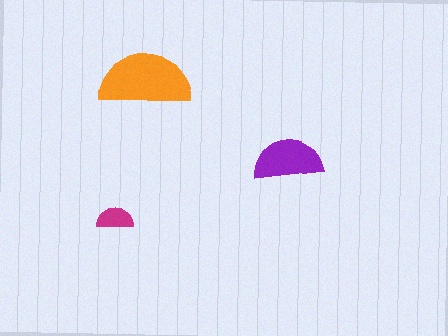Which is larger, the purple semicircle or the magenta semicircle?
The purple one.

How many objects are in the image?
There are 3 objects in the image.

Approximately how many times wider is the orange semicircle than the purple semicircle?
About 1.5 times wider.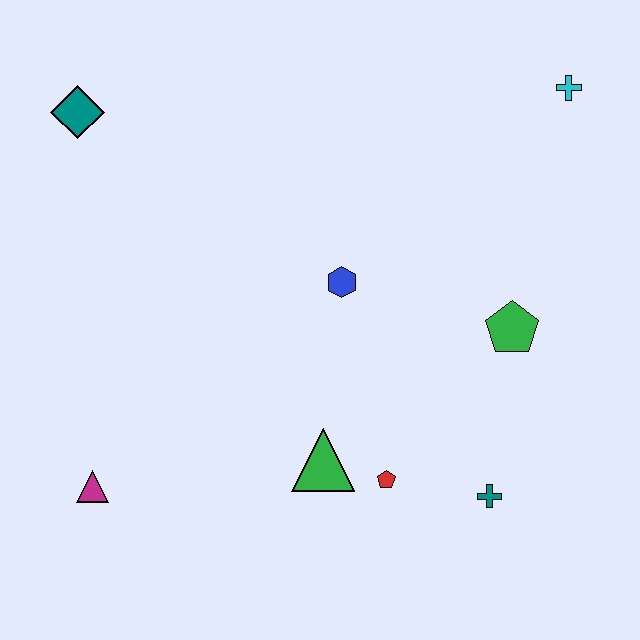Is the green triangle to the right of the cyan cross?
No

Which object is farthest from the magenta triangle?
The cyan cross is farthest from the magenta triangle.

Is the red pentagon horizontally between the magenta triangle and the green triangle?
No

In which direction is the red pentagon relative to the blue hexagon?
The red pentagon is below the blue hexagon.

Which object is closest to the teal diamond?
The blue hexagon is closest to the teal diamond.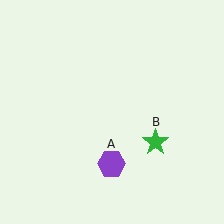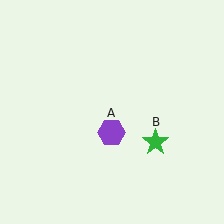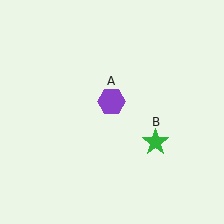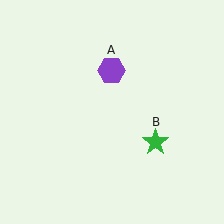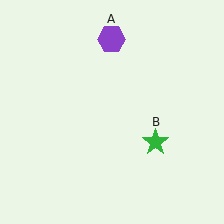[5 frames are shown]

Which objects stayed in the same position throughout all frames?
Green star (object B) remained stationary.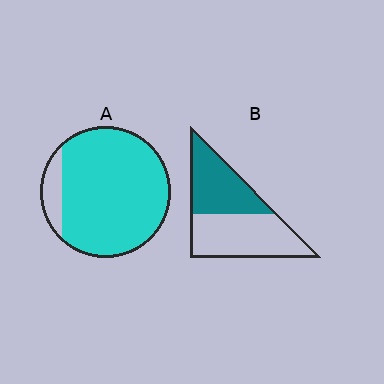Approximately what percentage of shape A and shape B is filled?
A is approximately 90% and B is approximately 45%.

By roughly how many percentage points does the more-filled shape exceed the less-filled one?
By roughly 45 percentage points (A over B).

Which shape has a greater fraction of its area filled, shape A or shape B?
Shape A.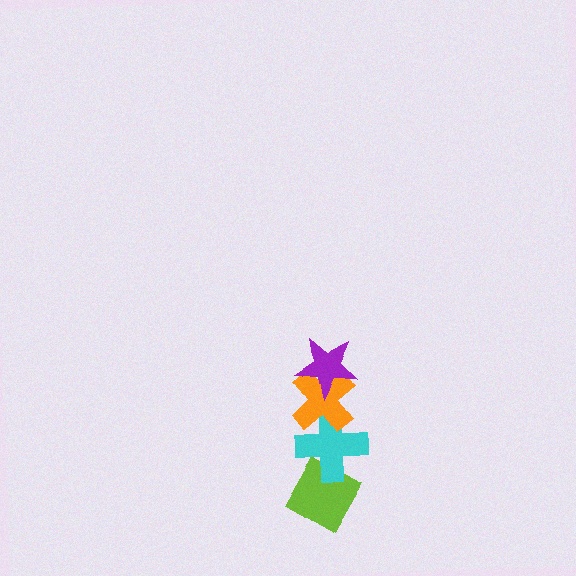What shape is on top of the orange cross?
The purple star is on top of the orange cross.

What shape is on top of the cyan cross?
The orange cross is on top of the cyan cross.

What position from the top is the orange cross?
The orange cross is 2nd from the top.